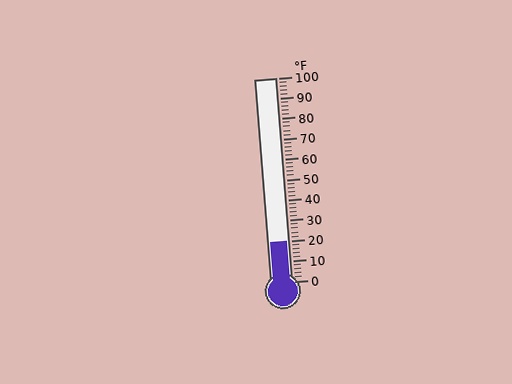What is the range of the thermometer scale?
The thermometer scale ranges from 0°F to 100°F.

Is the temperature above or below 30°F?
The temperature is below 30°F.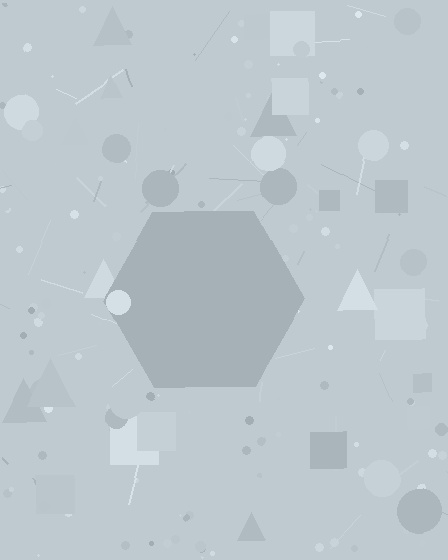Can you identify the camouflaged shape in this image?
The camouflaged shape is a hexagon.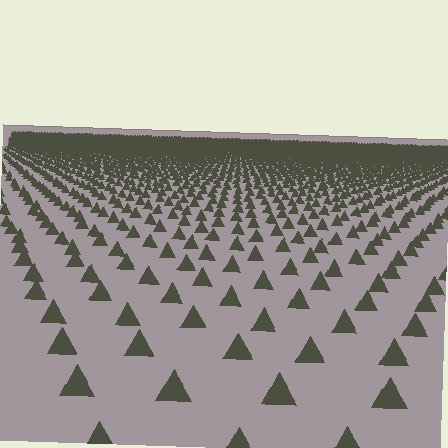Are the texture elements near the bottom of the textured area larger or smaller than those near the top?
Larger. Near the bottom, elements are closer to the viewer and appear at a bigger on-screen size.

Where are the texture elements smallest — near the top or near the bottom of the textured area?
Near the top.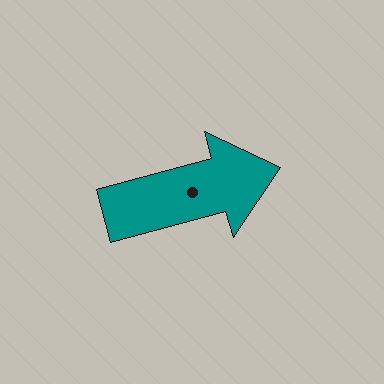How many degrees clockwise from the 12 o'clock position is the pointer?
Approximately 75 degrees.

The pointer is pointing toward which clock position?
Roughly 2 o'clock.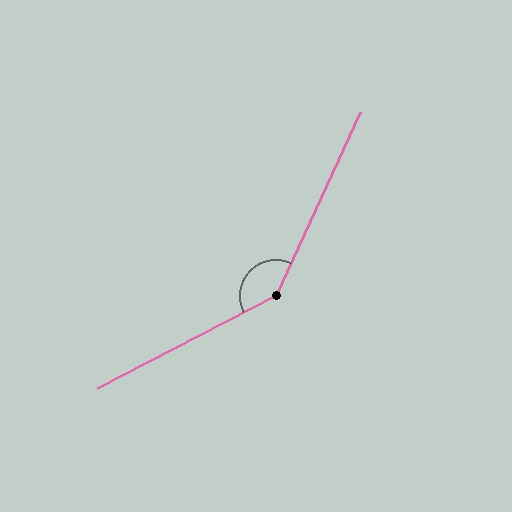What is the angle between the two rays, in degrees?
Approximately 142 degrees.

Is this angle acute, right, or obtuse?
It is obtuse.